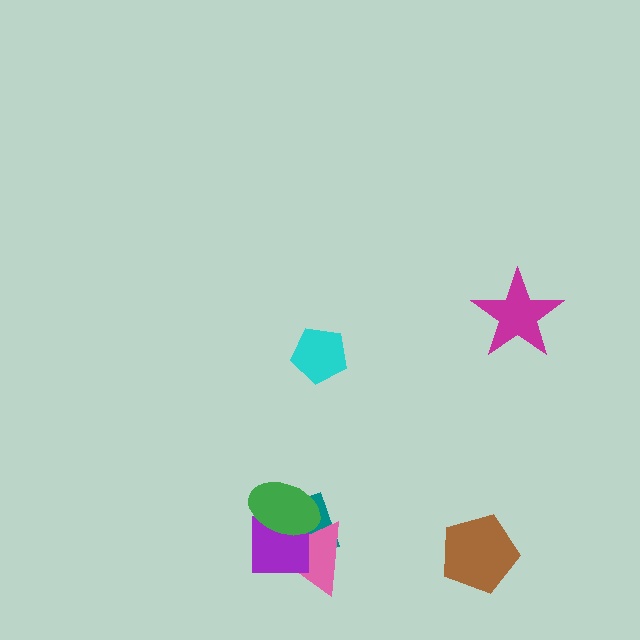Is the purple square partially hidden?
Yes, it is partially covered by another shape.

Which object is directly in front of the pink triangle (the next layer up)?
The purple square is directly in front of the pink triangle.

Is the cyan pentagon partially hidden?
No, no other shape covers it.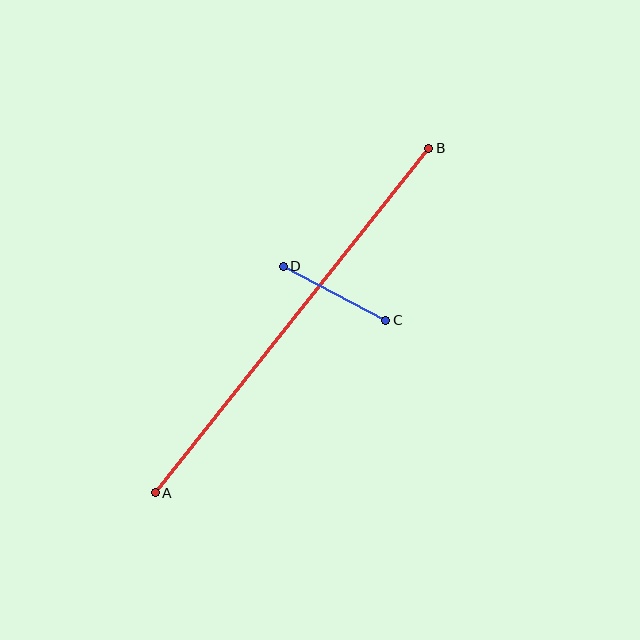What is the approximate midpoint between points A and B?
The midpoint is at approximately (292, 321) pixels.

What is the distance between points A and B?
The distance is approximately 440 pixels.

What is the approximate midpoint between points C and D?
The midpoint is at approximately (334, 293) pixels.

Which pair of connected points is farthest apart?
Points A and B are farthest apart.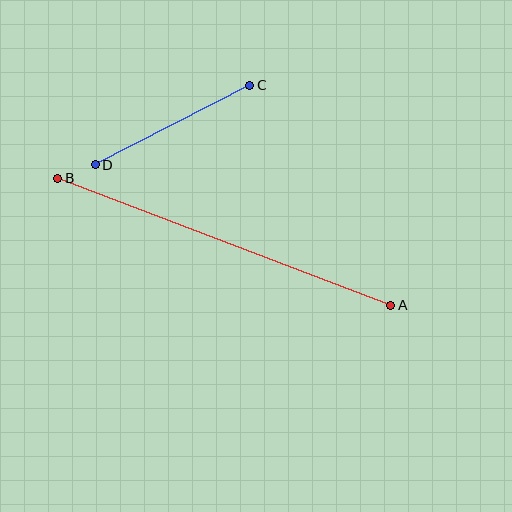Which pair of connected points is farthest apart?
Points A and B are farthest apart.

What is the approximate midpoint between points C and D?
The midpoint is at approximately (173, 125) pixels.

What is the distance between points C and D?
The distance is approximately 174 pixels.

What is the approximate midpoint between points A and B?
The midpoint is at approximately (224, 242) pixels.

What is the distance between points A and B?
The distance is approximately 356 pixels.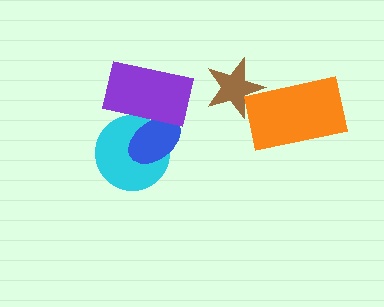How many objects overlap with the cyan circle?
2 objects overlap with the cyan circle.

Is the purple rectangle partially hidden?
No, no other shape covers it.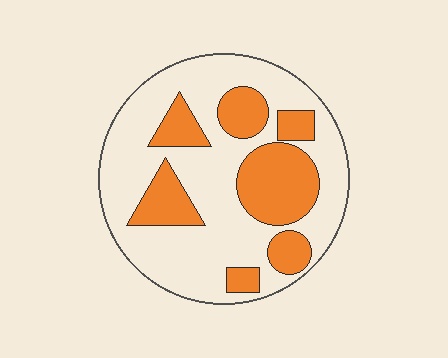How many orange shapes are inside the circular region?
7.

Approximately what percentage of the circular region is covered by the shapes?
Approximately 30%.